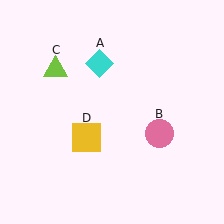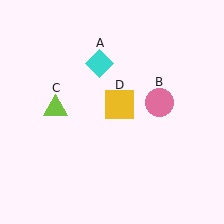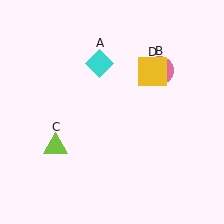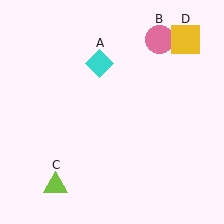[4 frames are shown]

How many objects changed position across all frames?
3 objects changed position: pink circle (object B), lime triangle (object C), yellow square (object D).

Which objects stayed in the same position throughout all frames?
Cyan diamond (object A) remained stationary.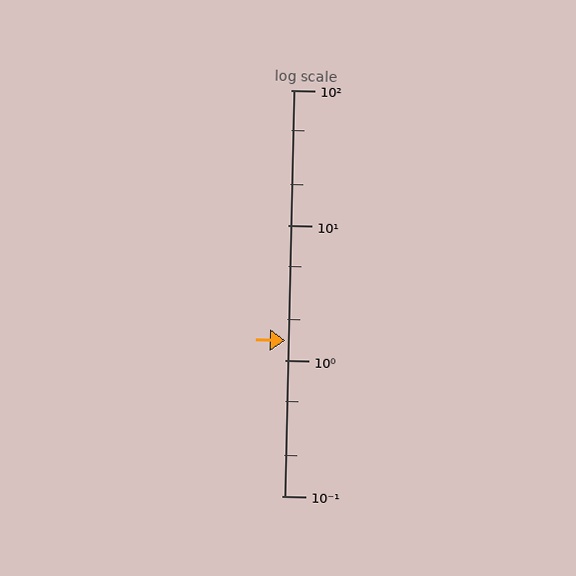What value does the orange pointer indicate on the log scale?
The pointer indicates approximately 1.4.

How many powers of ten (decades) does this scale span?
The scale spans 3 decades, from 0.1 to 100.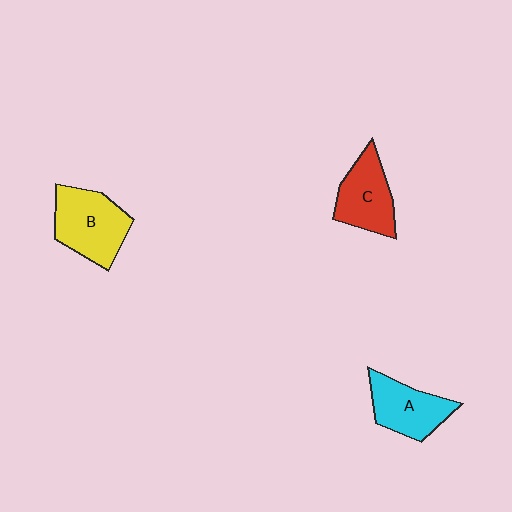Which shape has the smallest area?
Shape A (cyan).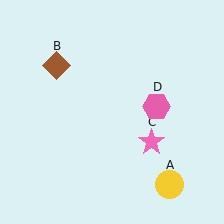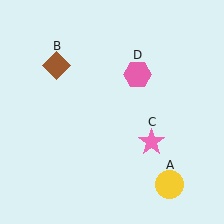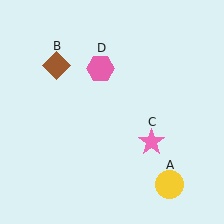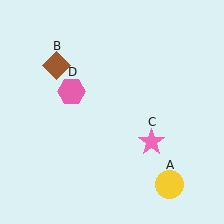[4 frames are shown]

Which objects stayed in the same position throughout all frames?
Yellow circle (object A) and brown diamond (object B) and pink star (object C) remained stationary.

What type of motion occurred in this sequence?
The pink hexagon (object D) rotated counterclockwise around the center of the scene.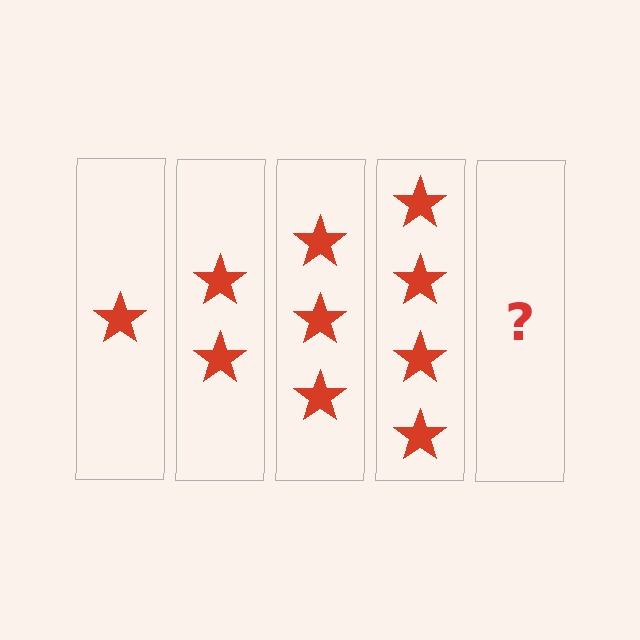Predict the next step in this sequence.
The next step is 5 stars.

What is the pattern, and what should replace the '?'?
The pattern is that each step adds one more star. The '?' should be 5 stars.